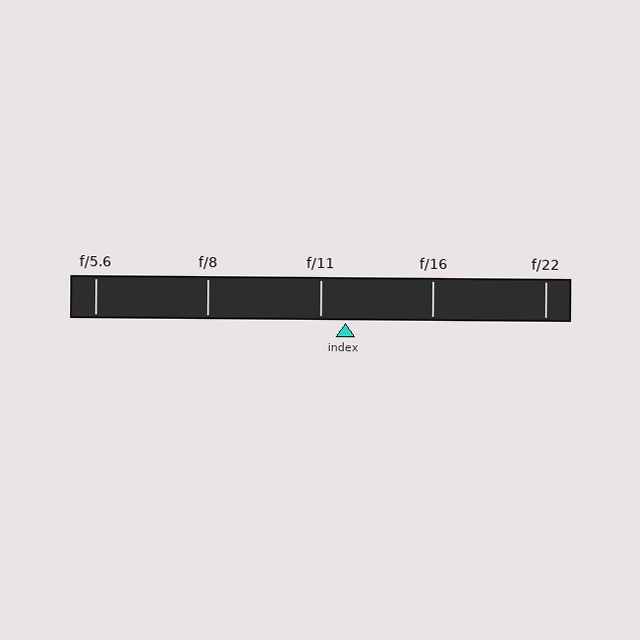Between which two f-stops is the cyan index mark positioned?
The index mark is between f/11 and f/16.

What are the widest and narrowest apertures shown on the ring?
The widest aperture shown is f/5.6 and the narrowest is f/22.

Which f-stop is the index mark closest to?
The index mark is closest to f/11.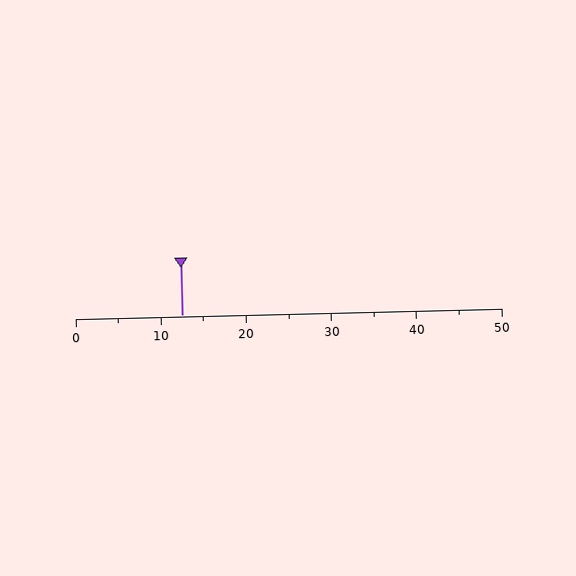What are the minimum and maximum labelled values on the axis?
The axis runs from 0 to 50.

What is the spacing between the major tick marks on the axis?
The major ticks are spaced 10 apart.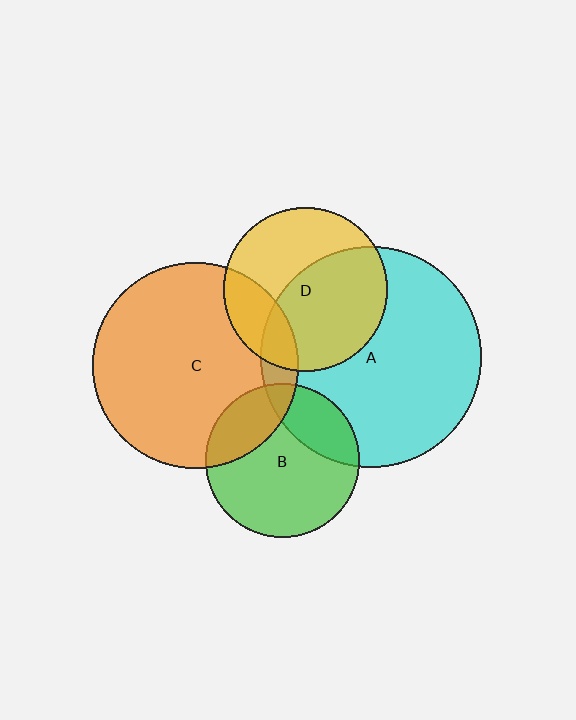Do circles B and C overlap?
Yes.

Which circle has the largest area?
Circle A (cyan).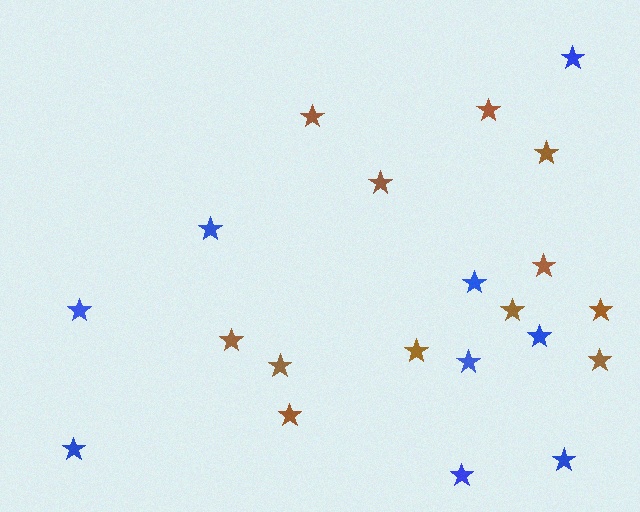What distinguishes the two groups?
There are 2 groups: one group of brown stars (12) and one group of blue stars (9).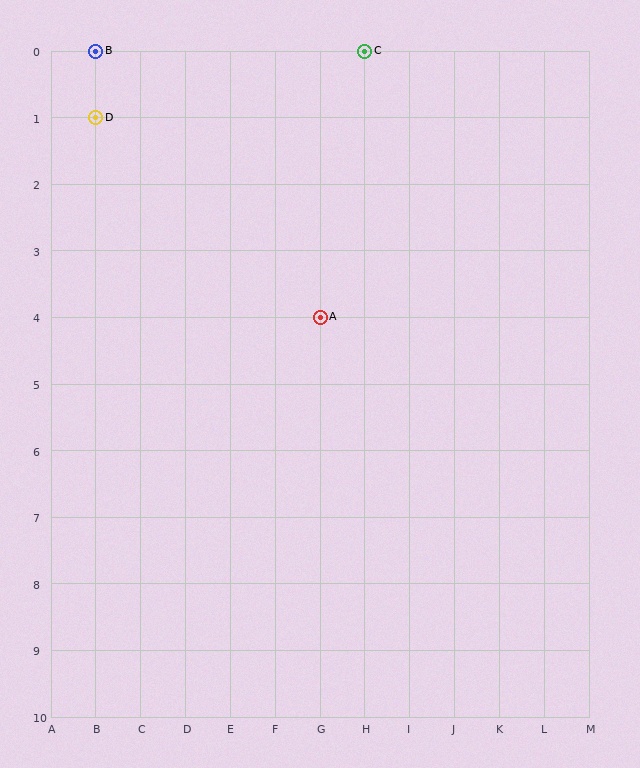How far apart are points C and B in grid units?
Points C and B are 6 columns apart.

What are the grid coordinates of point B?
Point B is at grid coordinates (B, 0).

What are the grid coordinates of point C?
Point C is at grid coordinates (H, 0).